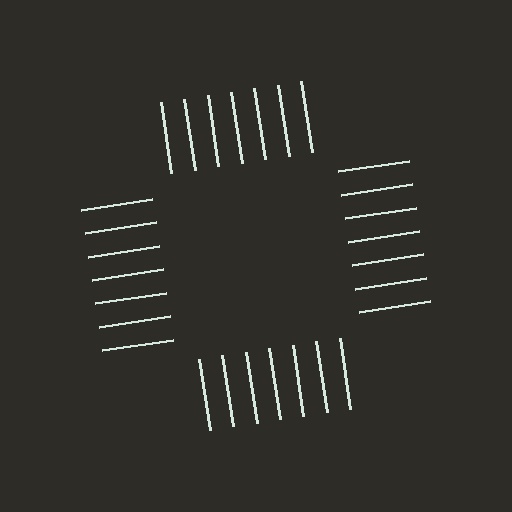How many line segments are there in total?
28 — 7 along each of the 4 edges.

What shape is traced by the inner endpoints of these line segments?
An illusory square — the line segments terminate on its edges but no continuous stroke is drawn.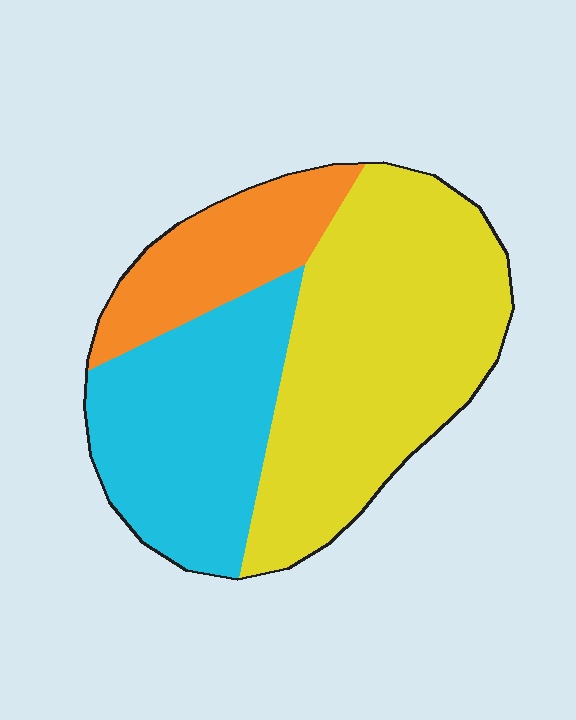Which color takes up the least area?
Orange, at roughly 20%.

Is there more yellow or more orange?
Yellow.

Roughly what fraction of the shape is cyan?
Cyan takes up about one third (1/3) of the shape.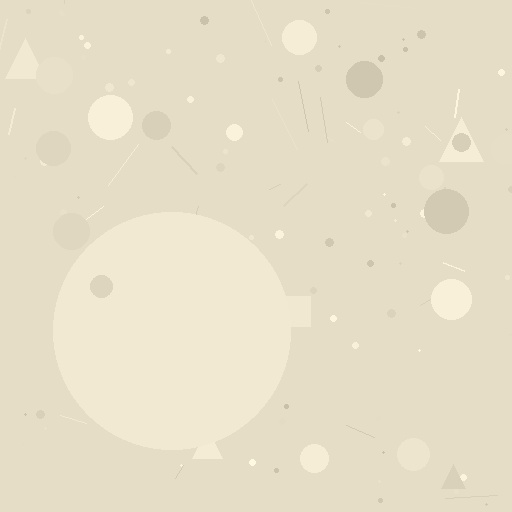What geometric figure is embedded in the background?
A circle is embedded in the background.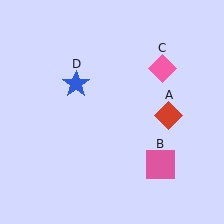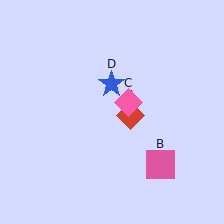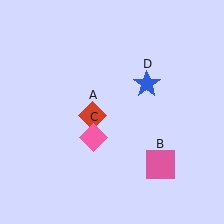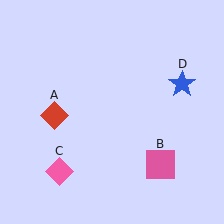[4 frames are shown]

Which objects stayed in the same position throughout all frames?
Pink square (object B) remained stationary.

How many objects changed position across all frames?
3 objects changed position: red diamond (object A), pink diamond (object C), blue star (object D).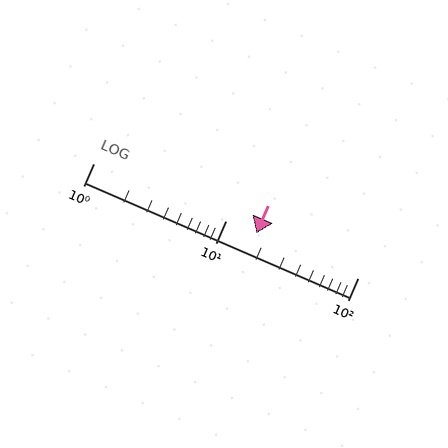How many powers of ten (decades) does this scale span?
The scale spans 2 decades, from 1 to 100.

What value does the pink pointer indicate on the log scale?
The pointer indicates approximately 17.